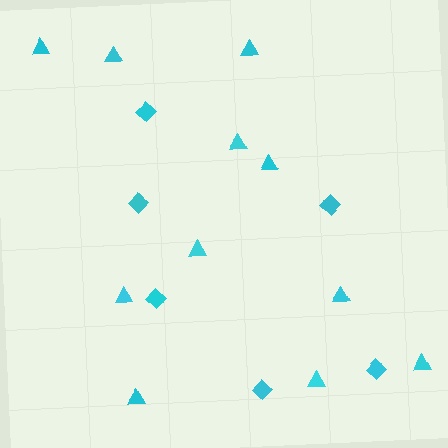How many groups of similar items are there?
There are 2 groups: one group of diamonds (6) and one group of triangles (11).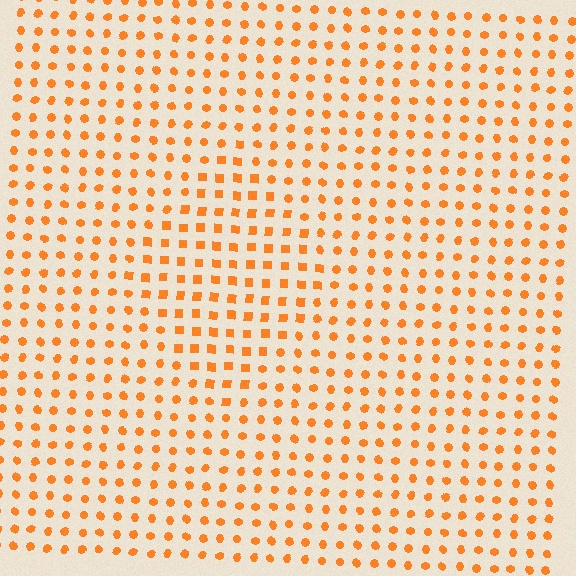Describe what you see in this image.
The image is filled with small orange elements arranged in a uniform grid. A diamond-shaped region contains squares, while the surrounding area contains circles. The boundary is defined purely by the change in element shape.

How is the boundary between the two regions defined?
The boundary is defined by a change in element shape: squares inside vs. circles outside. All elements share the same color and spacing.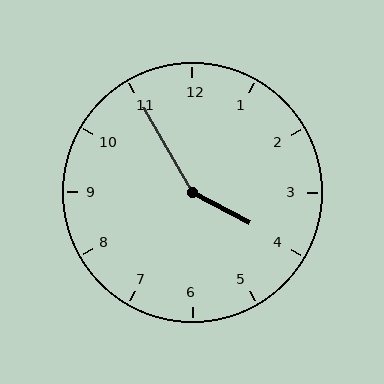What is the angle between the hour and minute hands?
Approximately 148 degrees.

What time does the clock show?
3:55.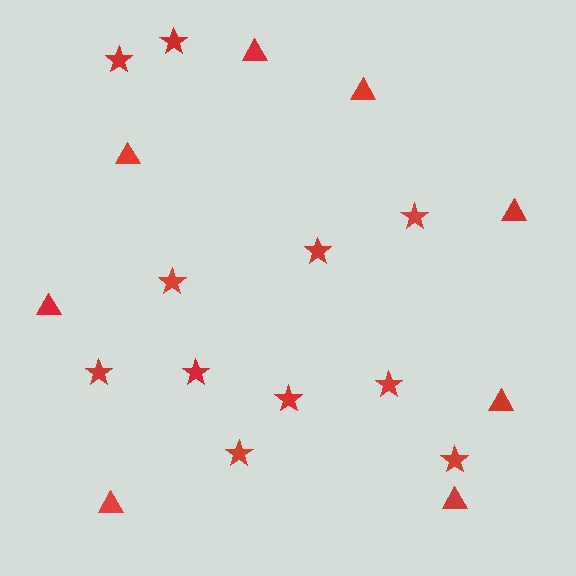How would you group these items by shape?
There are 2 groups: one group of triangles (8) and one group of stars (11).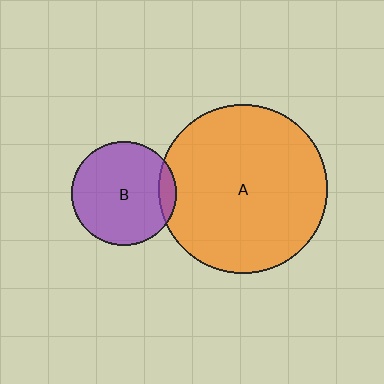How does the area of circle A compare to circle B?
Approximately 2.6 times.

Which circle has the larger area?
Circle A (orange).